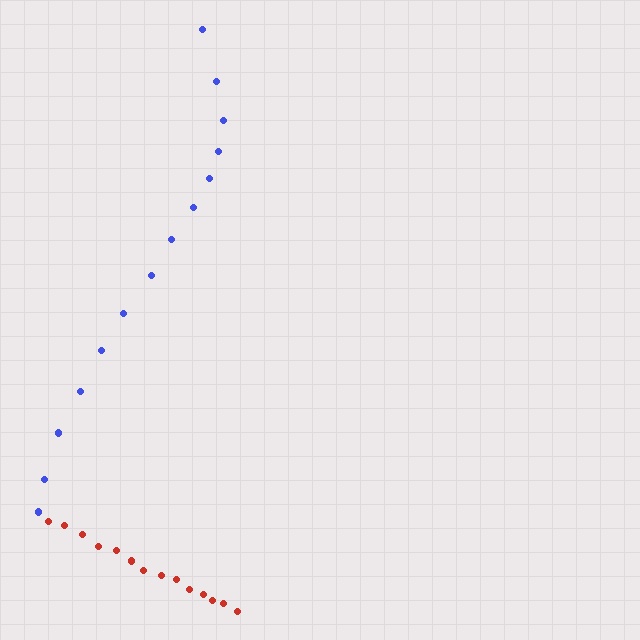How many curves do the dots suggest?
There are 2 distinct paths.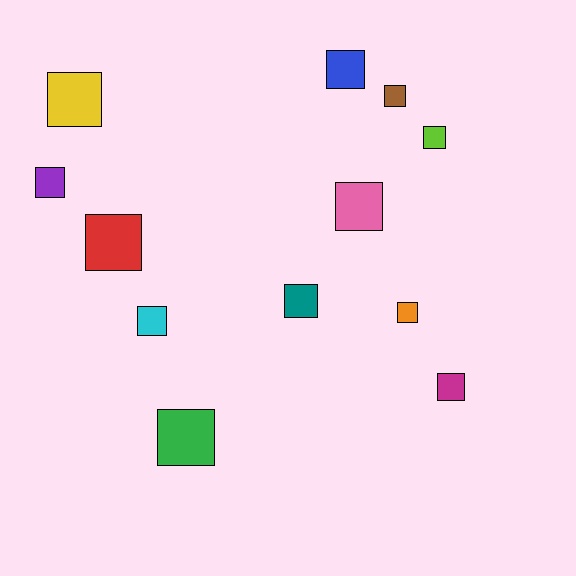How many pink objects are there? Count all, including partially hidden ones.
There is 1 pink object.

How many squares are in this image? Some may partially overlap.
There are 12 squares.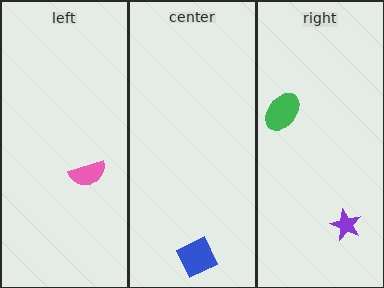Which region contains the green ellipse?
The right region.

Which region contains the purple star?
The right region.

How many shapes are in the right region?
2.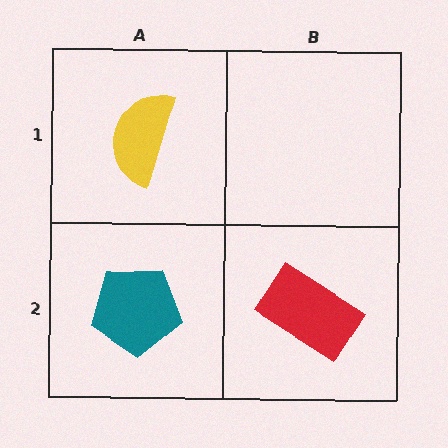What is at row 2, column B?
A red rectangle.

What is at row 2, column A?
A teal pentagon.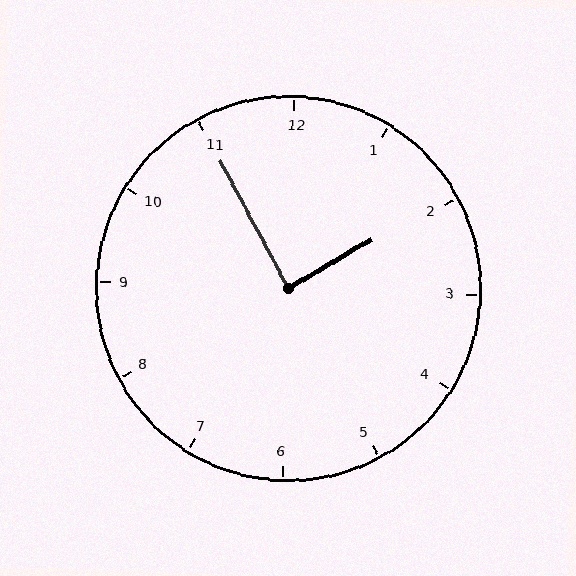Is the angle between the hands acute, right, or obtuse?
It is right.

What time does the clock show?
1:55.